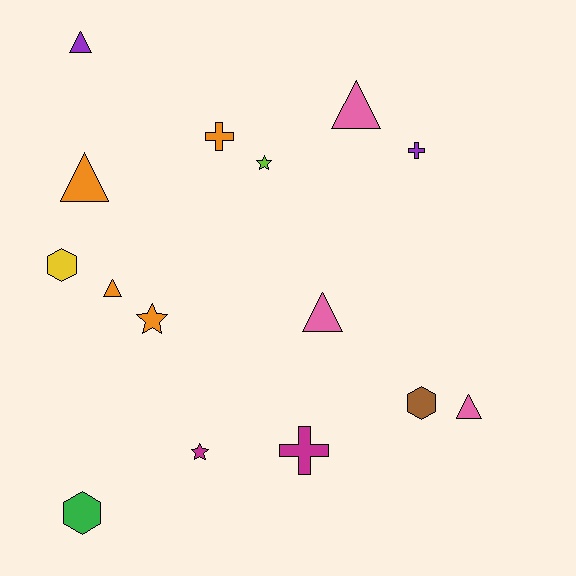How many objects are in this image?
There are 15 objects.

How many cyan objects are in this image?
There are no cyan objects.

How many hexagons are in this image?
There are 3 hexagons.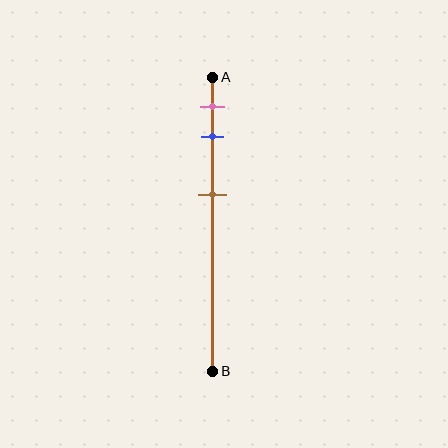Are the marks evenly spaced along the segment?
No, the marks are not evenly spaced.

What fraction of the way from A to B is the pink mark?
The pink mark is approximately 10% (0.1) of the way from A to B.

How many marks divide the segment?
There are 3 marks dividing the segment.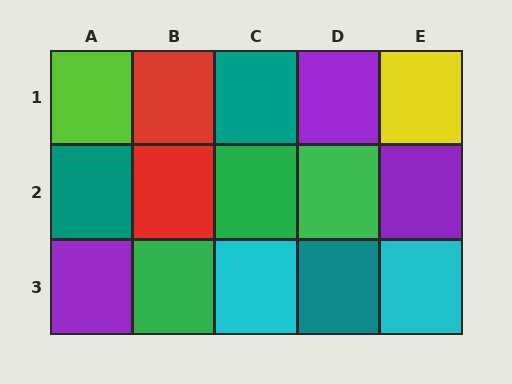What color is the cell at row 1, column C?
Teal.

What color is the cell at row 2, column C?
Green.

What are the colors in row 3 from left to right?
Purple, green, cyan, teal, cyan.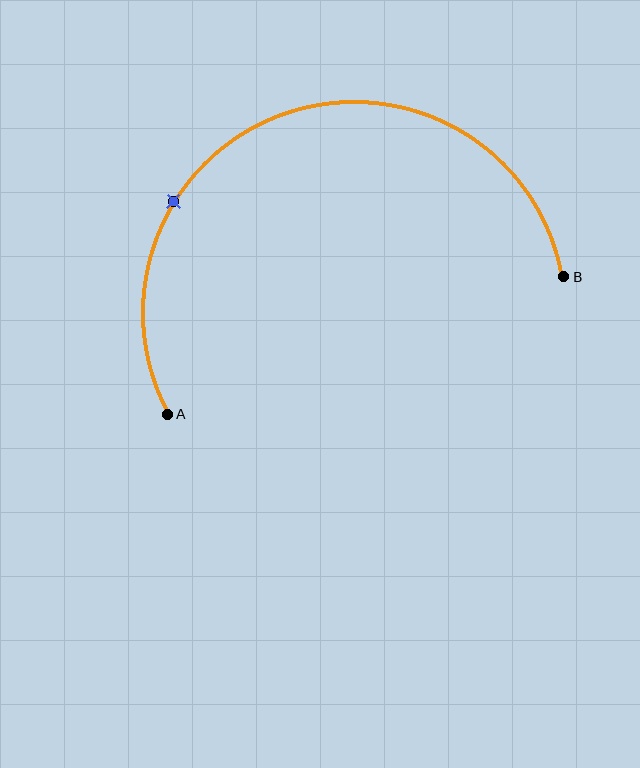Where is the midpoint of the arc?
The arc midpoint is the point on the curve farthest from the straight line joining A and B. It sits above that line.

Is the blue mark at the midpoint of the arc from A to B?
No. The blue mark lies on the arc but is closer to endpoint A. The arc midpoint would be at the point on the curve equidistant along the arc from both A and B.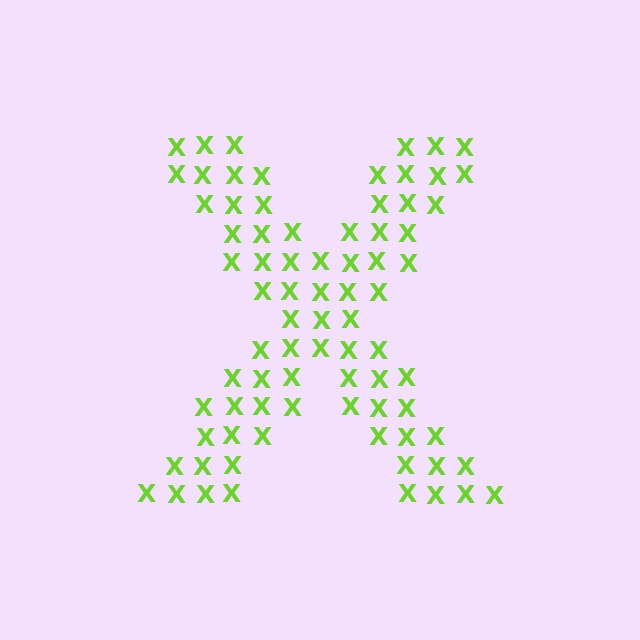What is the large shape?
The large shape is the letter X.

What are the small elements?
The small elements are letter X's.